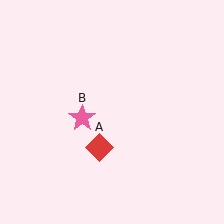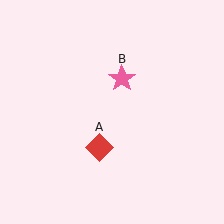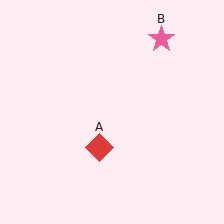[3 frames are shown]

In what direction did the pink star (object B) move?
The pink star (object B) moved up and to the right.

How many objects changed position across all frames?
1 object changed position: pink star (object B).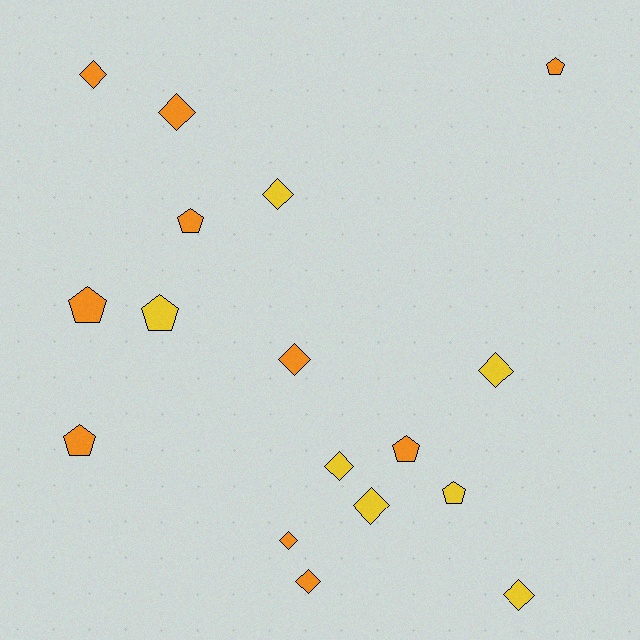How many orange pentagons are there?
There are 5 orange pentagons.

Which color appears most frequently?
Orange, with 10 objects.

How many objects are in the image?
There are 17 objects.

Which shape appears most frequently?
Diamond, with 10 objects.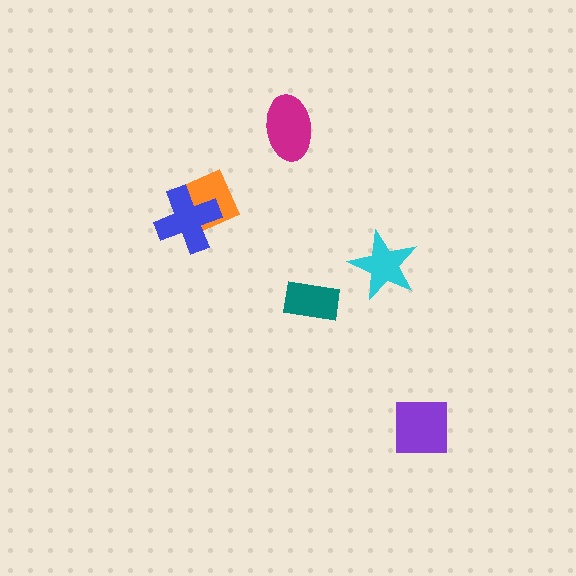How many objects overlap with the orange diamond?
1 object overlaps with the orange diamond.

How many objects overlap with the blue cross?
1 object overlaps with the blue cross.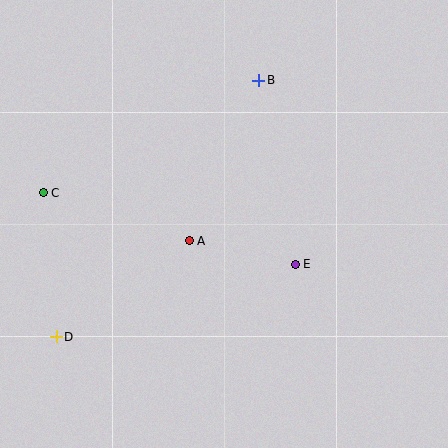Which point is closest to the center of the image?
Point A at (189, 241) is closest to the center.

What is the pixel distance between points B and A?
The distance between B and A is 175 pixels.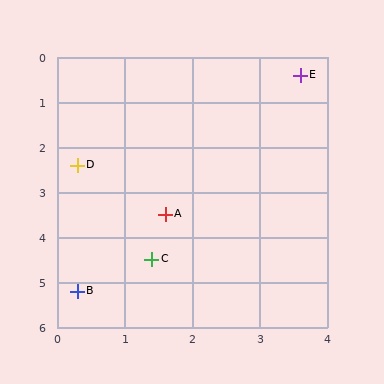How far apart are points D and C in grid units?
Points D and C are about 2.4 grid units apart.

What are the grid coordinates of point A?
Point A is at approximately (1.6, 3.5).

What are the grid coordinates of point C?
Point C is at approximately (1.4, 4.5).